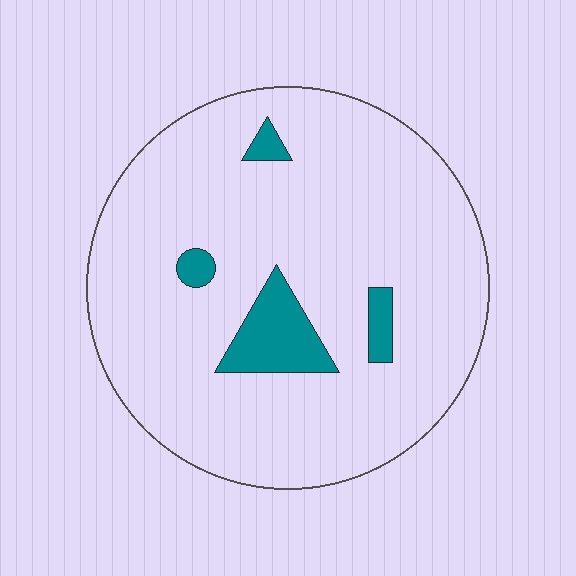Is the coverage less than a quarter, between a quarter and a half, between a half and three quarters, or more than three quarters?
Less than a quarter.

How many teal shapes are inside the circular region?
4.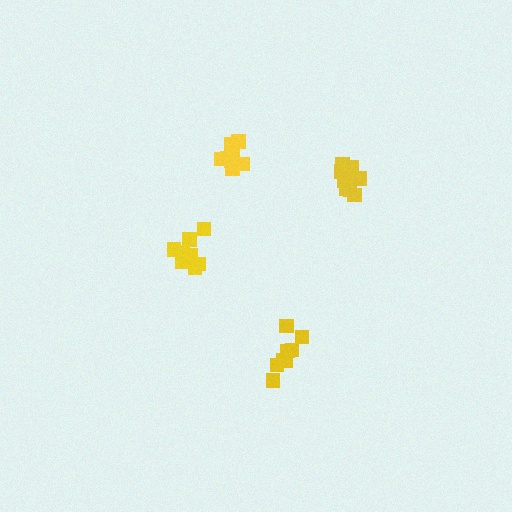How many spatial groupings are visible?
There are 4 spatial groupings.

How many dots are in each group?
Group 1: 8 dots, Group 2: 9 dots, Group 3: 8 dots, Group 4: 9 dots (34 total).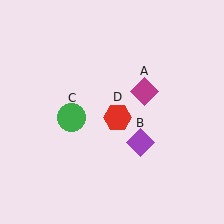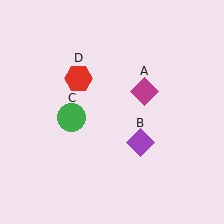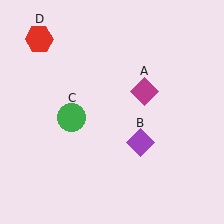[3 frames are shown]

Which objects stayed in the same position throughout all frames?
Magenta diamond (object A) and purple diamond (object B) and green circle (object C) remained stationary.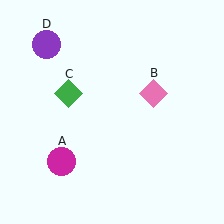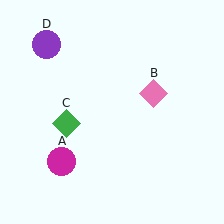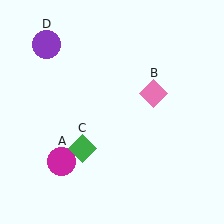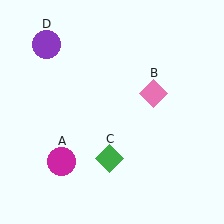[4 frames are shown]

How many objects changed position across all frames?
1 object changed position: green diamond (object C).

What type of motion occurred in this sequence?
The green diamond (object C) rotated counterclockwise around the center of the scene.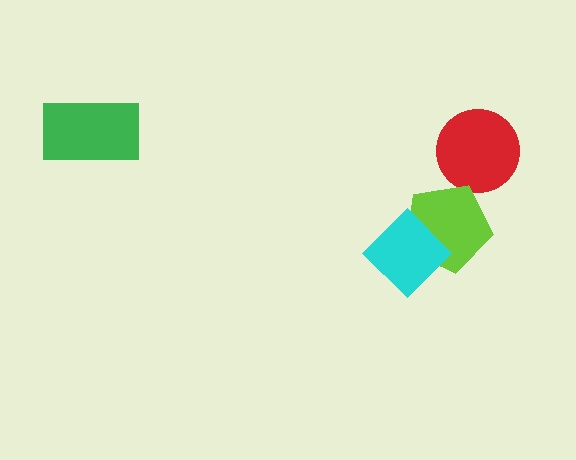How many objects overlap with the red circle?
0 objects overlap with the red circle.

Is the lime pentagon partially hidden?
Yes, it is partially covered by another shape.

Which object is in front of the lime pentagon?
The cyan diamond is in front of the lime pentagon.